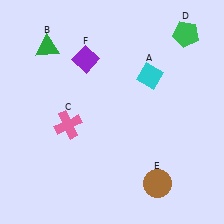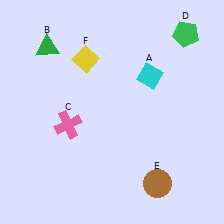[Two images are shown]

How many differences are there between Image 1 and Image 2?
There is 1 difference between the two images.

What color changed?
The diamond (F) changed from purple in Image 1 to yellow in Image 2.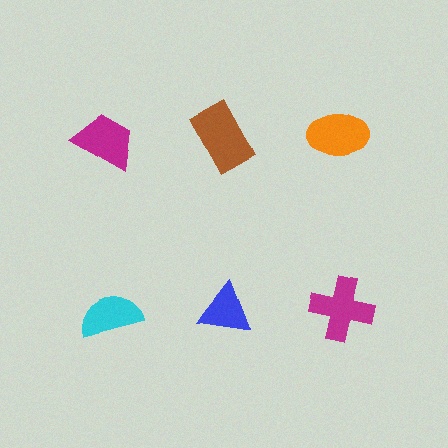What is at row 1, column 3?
An orange ellipse.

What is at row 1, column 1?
A magenta trapezoid.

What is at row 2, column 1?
A cyan semicircle.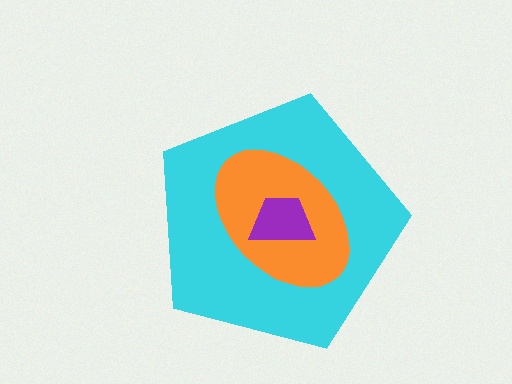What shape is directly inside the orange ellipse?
The purple trapezoid.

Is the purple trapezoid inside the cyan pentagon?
Yes.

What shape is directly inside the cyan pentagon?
The orange ellipse.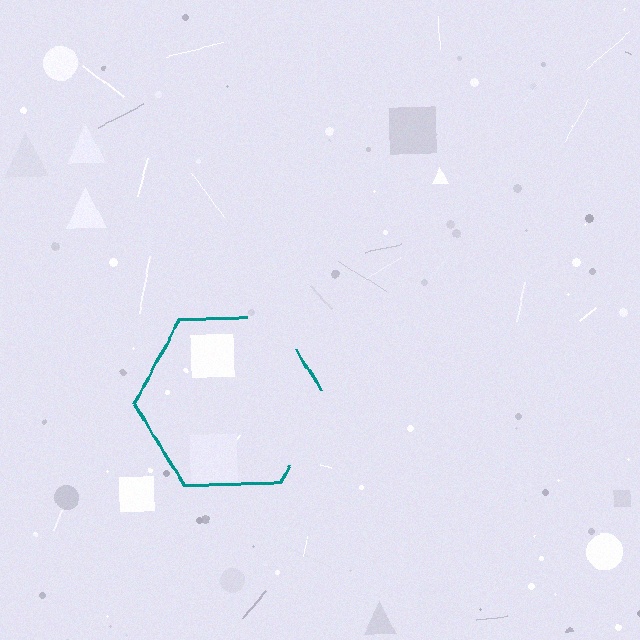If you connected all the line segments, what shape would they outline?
They would outline a hexagon.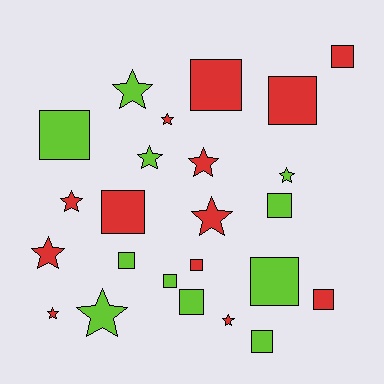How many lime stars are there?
There are 4 lime stars.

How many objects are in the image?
There are 24 objects.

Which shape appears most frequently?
Square, with 13 objects.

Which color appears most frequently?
Red, with 13 objects.